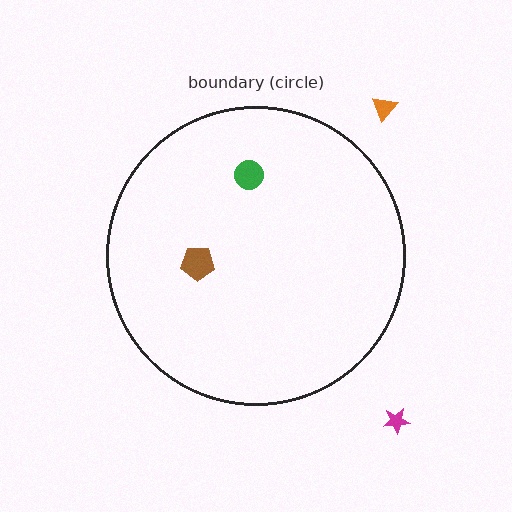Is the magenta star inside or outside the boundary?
Outside.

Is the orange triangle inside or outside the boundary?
Outside.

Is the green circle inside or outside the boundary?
Inside.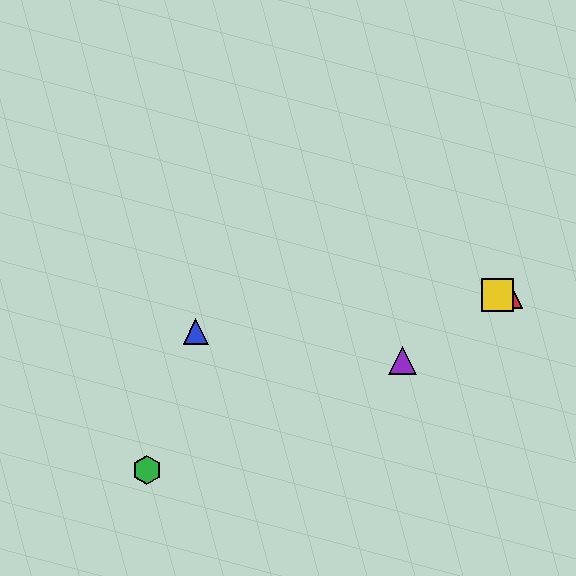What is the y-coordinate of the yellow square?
The yellow square is at y≈295.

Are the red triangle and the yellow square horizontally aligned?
Yes, both are at y≈295.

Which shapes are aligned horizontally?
The red triangle, the yellow square are aligned horizontally.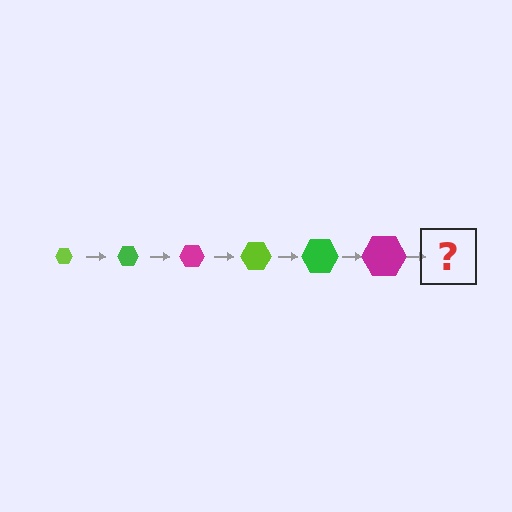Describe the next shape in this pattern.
It should be a lime hexagon, larger than the previous one.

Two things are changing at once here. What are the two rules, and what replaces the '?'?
The two rules are that the hexagon grows larger each step and the color cycles through lime, green, and magenta. The '?' should be a lime hexagon, larger than the previous one.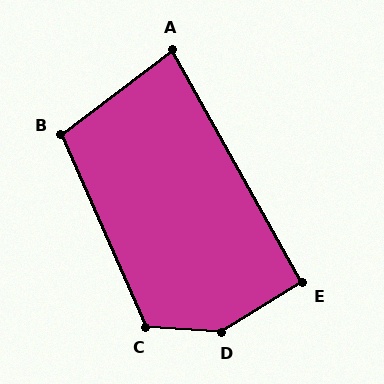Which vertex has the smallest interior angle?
A, at approximately 82 degrees.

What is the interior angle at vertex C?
Approximately 117 degrees (obtuse).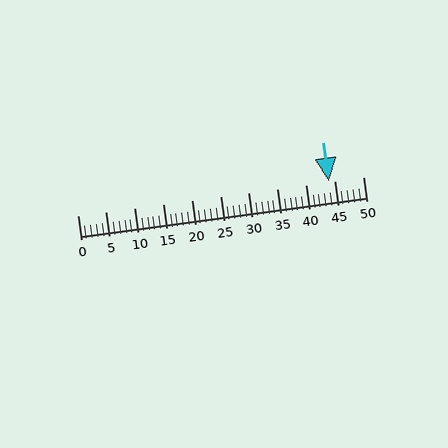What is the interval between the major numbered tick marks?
The major tick marks are spaced 5 units apart.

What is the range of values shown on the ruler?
The ruler shows values from 0 to 50.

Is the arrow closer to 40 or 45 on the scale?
The arrow is closer to 45.